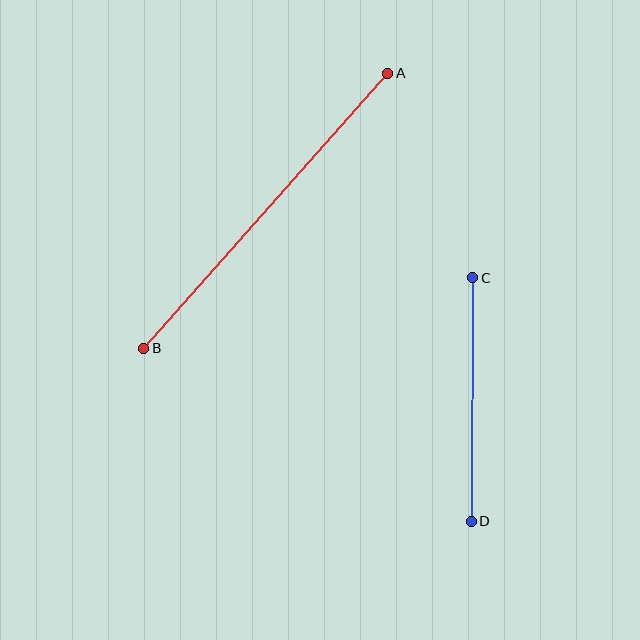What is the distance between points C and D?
The distance is approximately 243 pixels.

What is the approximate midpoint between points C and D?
The midpoint is at approximately (472, 400) pixels.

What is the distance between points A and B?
The distance is approximately 368 pixels.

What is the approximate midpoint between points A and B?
The midpoint is at approximately (266, 211) pixels.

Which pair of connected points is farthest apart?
Points A and B are farthest apart.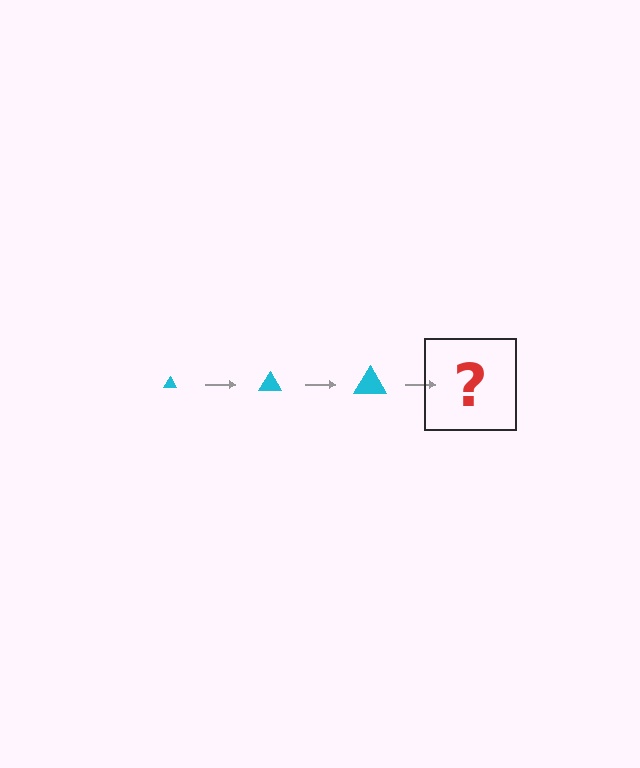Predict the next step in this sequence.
The next step is a cyan triangle, larger than the previous one.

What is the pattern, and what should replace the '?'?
The pattern is that the triangle gets progressively larger each step. The '?' should be a cyan triangle, larger than the previous one.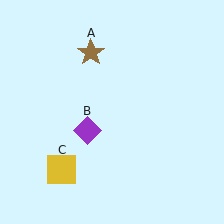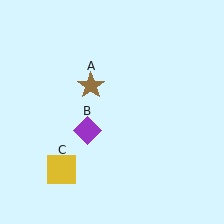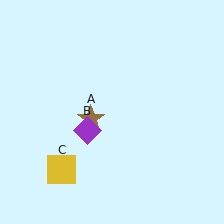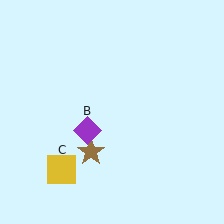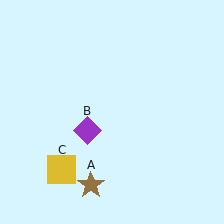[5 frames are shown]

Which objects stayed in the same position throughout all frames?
Purple diamond (object B) and yellow square (object C) remained stationary.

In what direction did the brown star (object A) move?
The brown star (object A) moved down.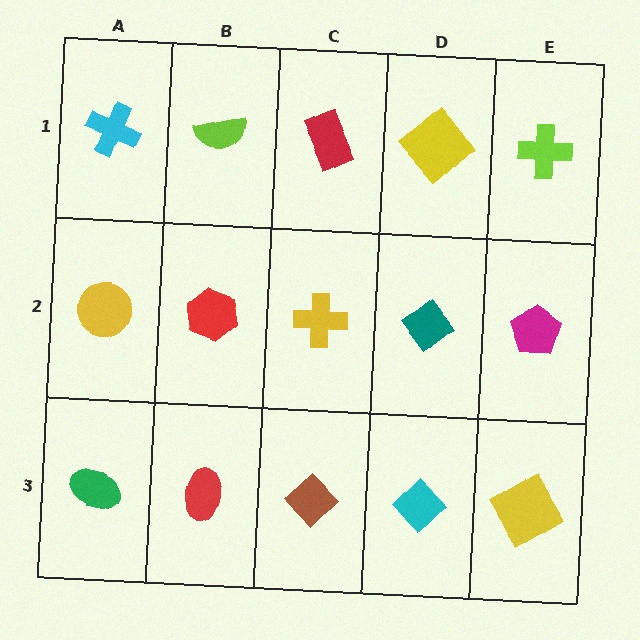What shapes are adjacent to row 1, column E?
A magenta pentagon (row 2, column E), a yellow diamond (row 1, column D).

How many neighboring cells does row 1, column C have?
3.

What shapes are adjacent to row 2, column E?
A lime cross (row 1, column E), a yellow diamond (row 3, column E), a teal diamond (row 2, column D).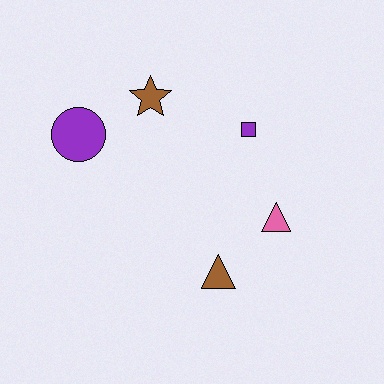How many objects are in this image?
There are 5 objects.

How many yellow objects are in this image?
There are no yellow objects.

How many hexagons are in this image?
There are no hexagons.